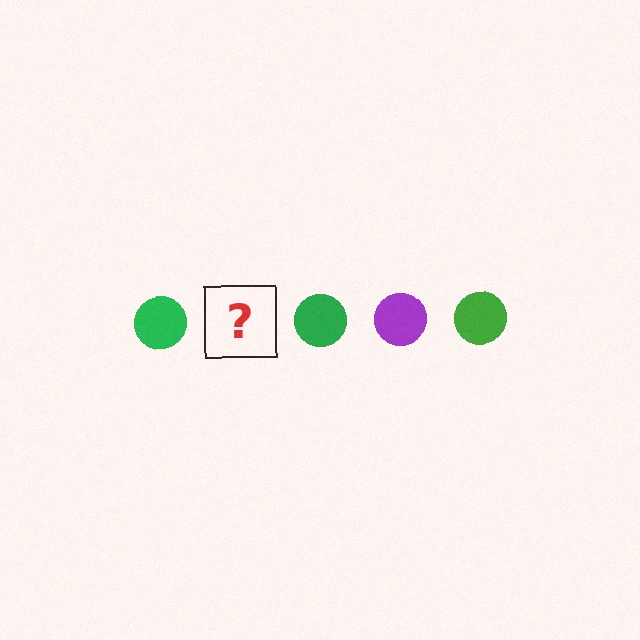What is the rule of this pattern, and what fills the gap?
The rule is that the pattern cycles through green, purple circles. The gap should be filled with a purple circle.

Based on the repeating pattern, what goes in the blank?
The blank should be a purple circle.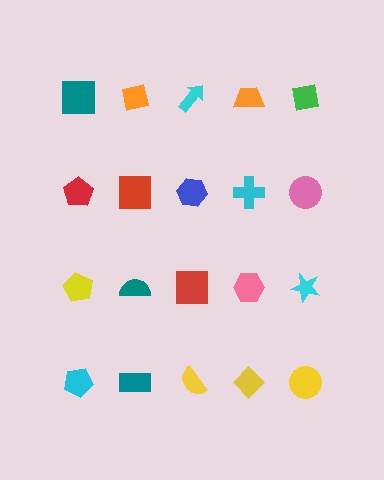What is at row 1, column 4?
An orange trapezoid.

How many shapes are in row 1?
5 shapes.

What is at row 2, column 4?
A cyan cross.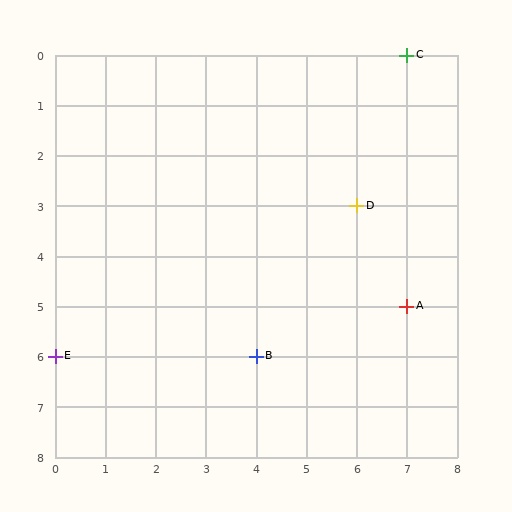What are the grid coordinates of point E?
Point E is at grid coordinates (0, 6).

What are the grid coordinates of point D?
Point D is at grid coordinates (6, 3).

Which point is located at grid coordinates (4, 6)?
Point B is at (4, 6).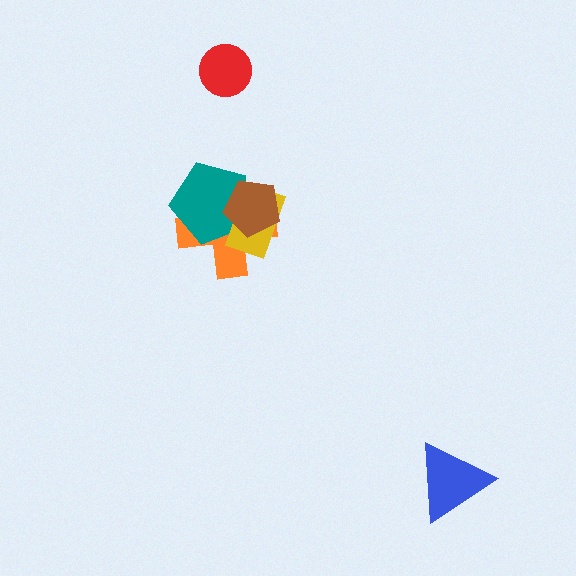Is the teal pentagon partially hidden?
Yes, it is partially covered by another shape.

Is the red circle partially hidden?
No, no other shape covers it.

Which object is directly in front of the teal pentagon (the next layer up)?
The yellow rectangle is directly in front of the teal pentagon.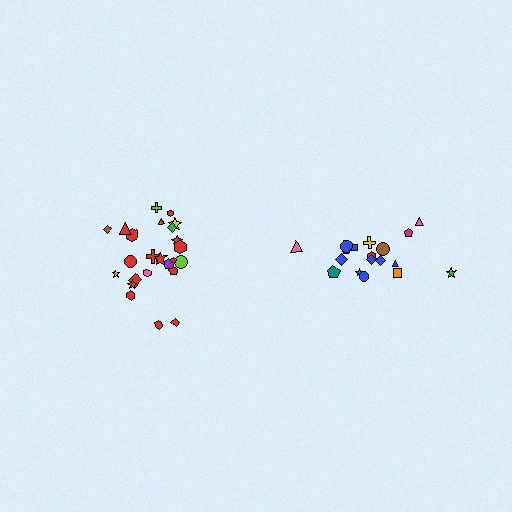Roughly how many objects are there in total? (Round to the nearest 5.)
Roughly 45 objects in total.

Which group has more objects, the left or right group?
The left group.